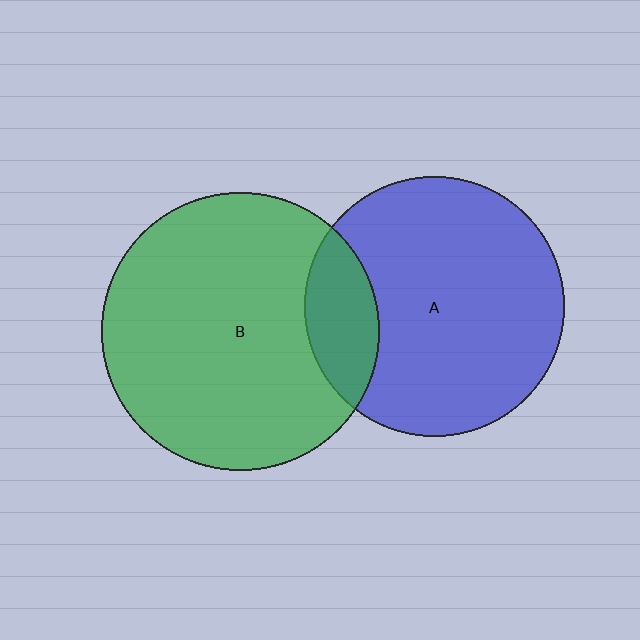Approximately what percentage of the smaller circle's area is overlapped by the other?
Approximately 15%.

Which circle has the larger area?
Circle B (green).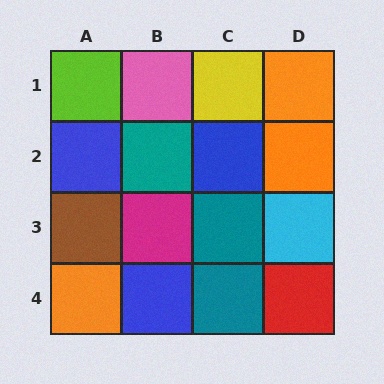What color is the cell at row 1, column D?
Orange.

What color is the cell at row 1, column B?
Pink.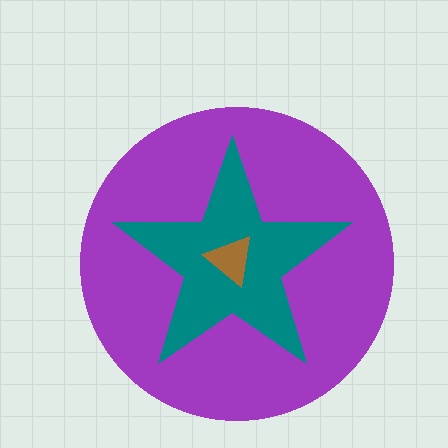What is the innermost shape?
The brown triangle.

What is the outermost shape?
The purple circle.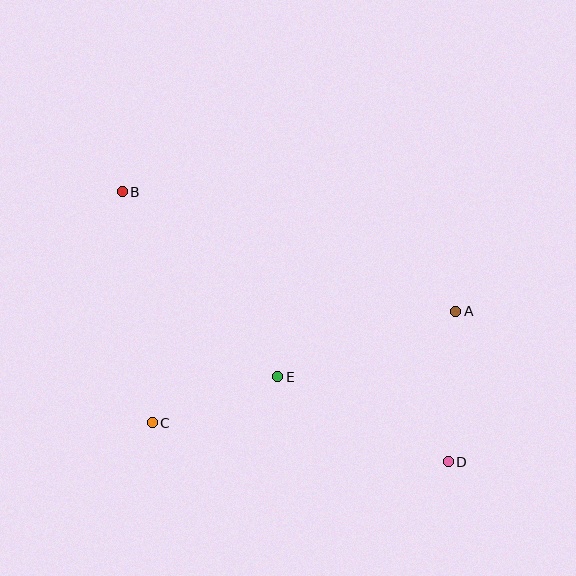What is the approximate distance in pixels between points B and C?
The distance between B and C is approximately 233 pixels.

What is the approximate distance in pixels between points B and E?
The distance between B and E is approximately 242 pixels.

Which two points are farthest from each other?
Points B and D are farthest from each other.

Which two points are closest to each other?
Points C and E are closest to each other.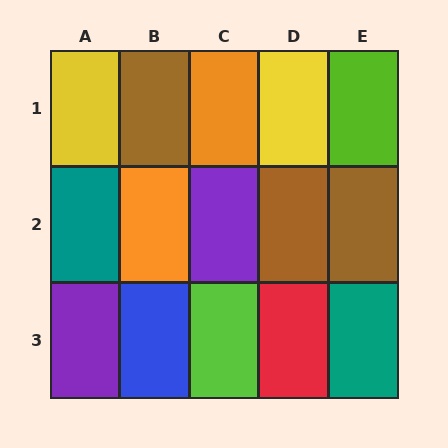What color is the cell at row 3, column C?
Lime.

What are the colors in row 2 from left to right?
Teal, orange, purple, brown, brown.